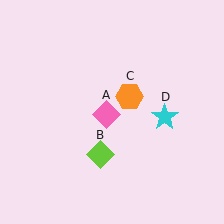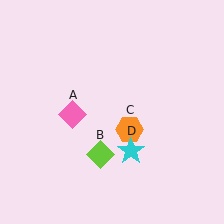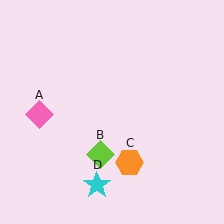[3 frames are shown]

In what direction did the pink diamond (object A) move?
The pink diamond (object A) moved left.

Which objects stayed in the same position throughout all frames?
Lime diamond (object B) remained stationary.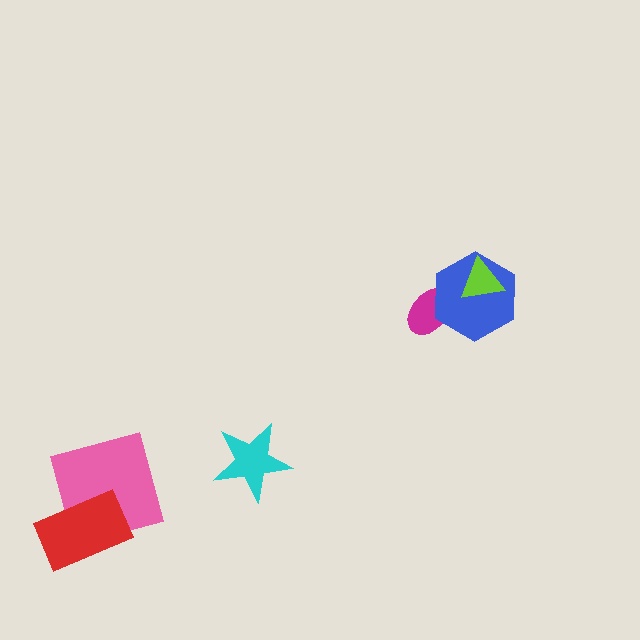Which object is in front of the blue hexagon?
The lime triangle is in front of the blue hexagon.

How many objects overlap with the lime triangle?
1 object overlaps with the lime triangle.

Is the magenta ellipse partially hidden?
Yes, it is partially covered by another shape.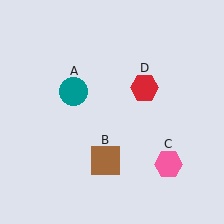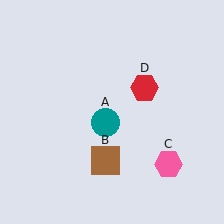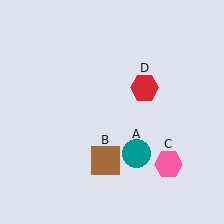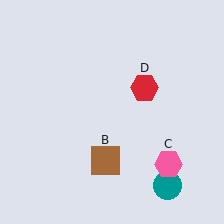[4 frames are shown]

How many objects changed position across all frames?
1 object changed position: teal circle (object A).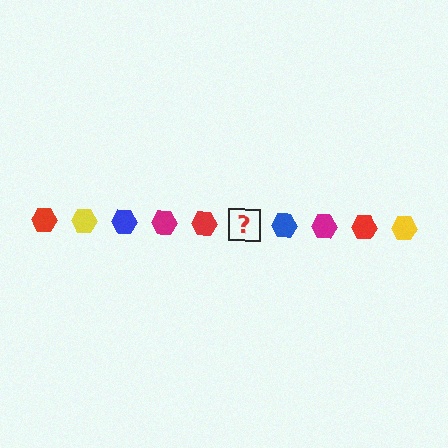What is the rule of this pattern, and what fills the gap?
The rule is that the pattern cycles through red, yellow, blue, magenta hexagons. The gap should be filled with a yellow hexagon.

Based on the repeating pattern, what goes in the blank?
The blank should be a yellow hexagon.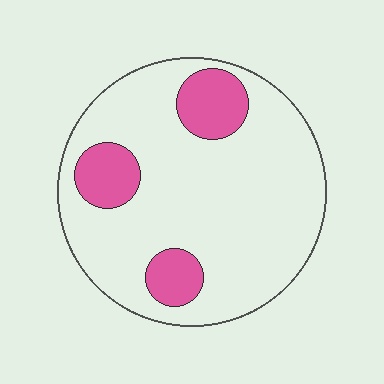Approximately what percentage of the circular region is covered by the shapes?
Approximately 20%.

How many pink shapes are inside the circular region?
3.